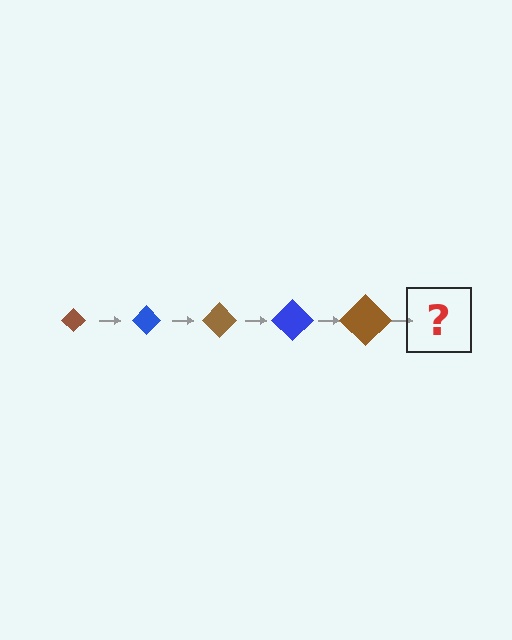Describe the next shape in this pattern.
It should be a blue diamond, larger than the previous one.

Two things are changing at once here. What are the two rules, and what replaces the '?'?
The two rules are that the diamond grows larger each step and the color cycles through brown and blue. The '?' should be a blue diamond, larger than the previous one.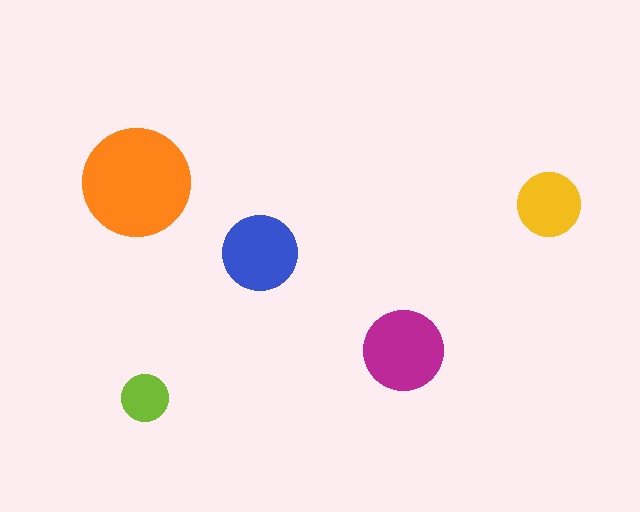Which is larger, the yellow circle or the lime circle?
The yellow one.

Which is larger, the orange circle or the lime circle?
The orange one.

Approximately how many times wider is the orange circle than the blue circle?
About 1.5 times wider.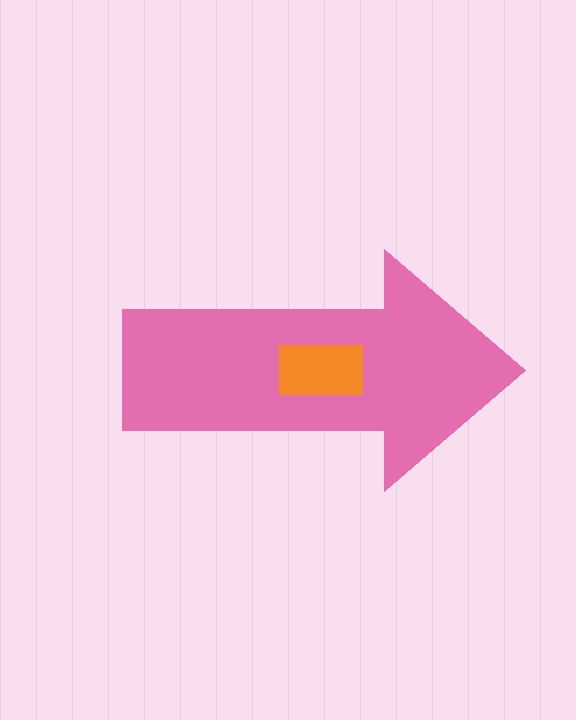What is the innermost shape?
The orange rectangle.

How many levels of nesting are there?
2.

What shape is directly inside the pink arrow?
The orange rectangle.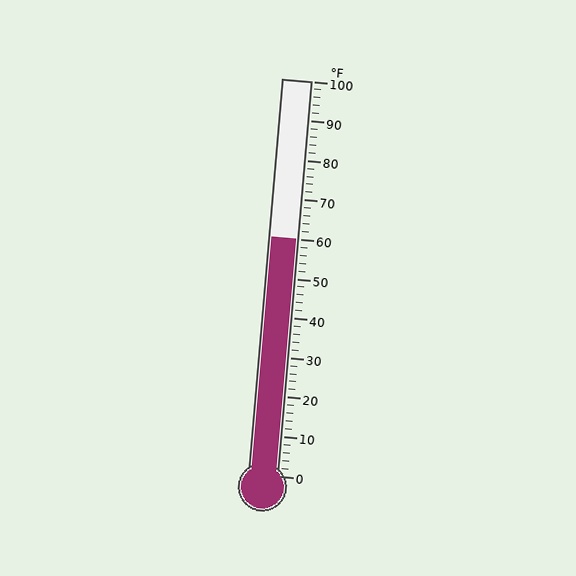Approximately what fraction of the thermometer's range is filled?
The thermometer is filled to approximately 60% of its range.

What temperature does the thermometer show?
The thermometer shows approximately 60°F.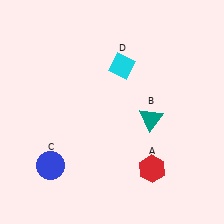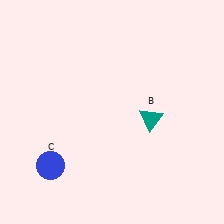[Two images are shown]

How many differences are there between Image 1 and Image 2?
There are 2 differences between the two images.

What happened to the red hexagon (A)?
The red hexagon (A) was removed in Image 2. It was in the bottom-right area of Image 1.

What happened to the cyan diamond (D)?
The cyan diamond (D) was removed in Image 2. It was in the top-right area of Image 1.